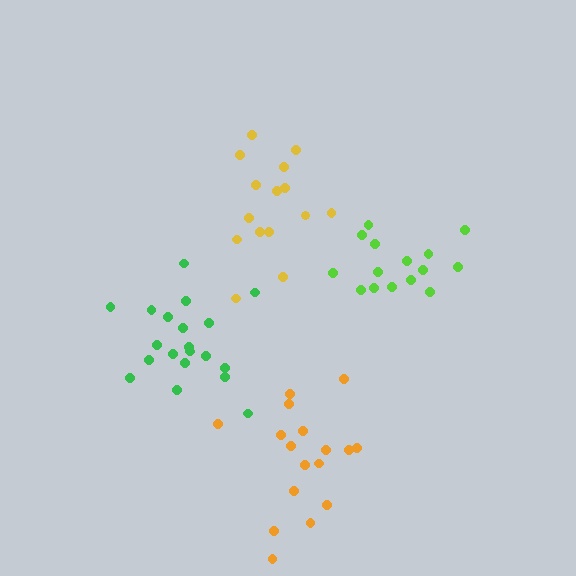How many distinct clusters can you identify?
There are 4 distinct clusters.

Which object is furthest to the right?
The lime cluster is rightmost.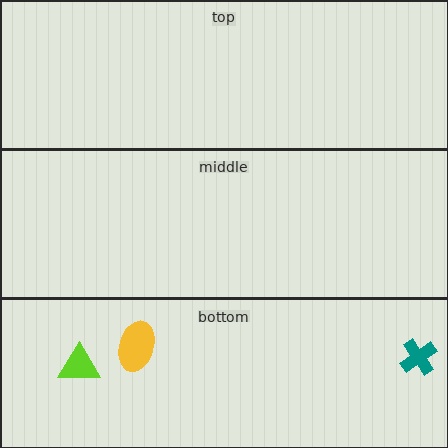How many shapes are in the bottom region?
3.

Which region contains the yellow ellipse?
The bottom region.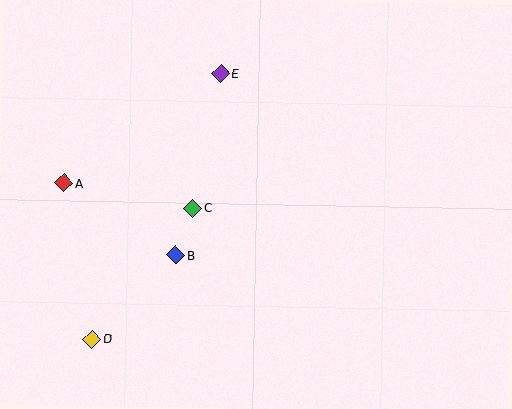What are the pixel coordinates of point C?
Point C is at (193, 208).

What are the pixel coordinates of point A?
Point A is at (64, 183).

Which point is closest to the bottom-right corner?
Point B is closest to the bottom-right corner.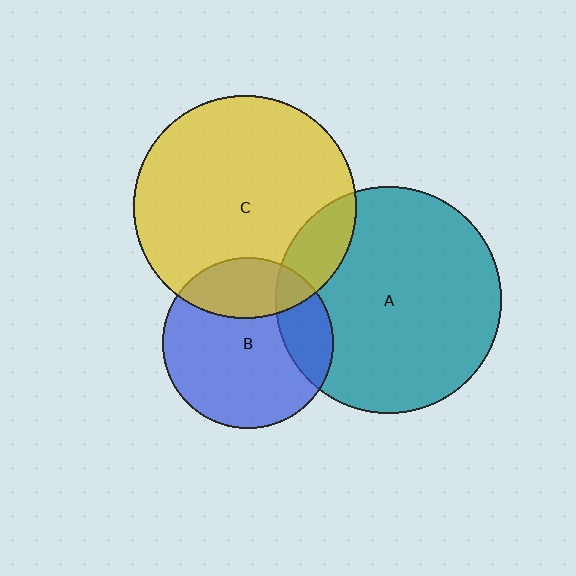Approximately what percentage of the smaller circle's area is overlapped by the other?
Approximately 25%.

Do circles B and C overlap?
Yes.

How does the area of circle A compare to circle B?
Approximately 1.7 times.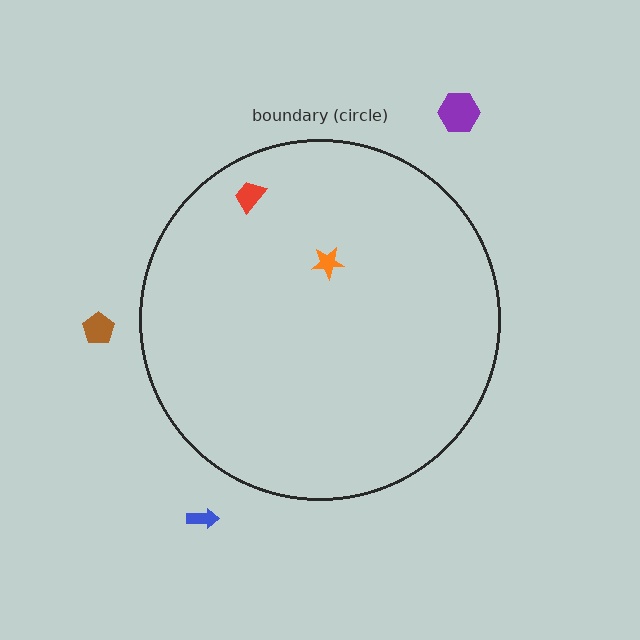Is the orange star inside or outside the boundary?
Inside.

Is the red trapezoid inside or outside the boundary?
Inside.